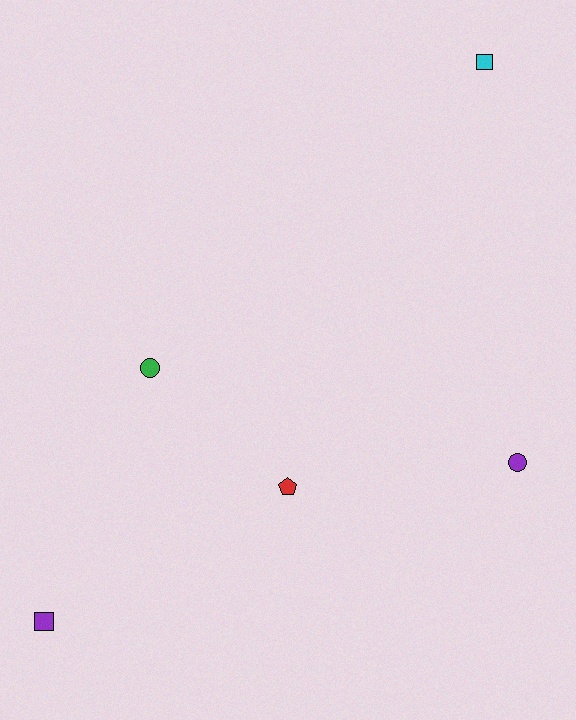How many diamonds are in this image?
There are no diamonds.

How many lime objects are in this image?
There are no lime objects.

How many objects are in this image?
There are 5 objects.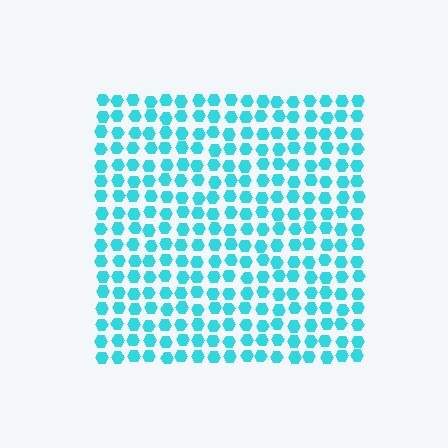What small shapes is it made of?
It is made of small hexagons.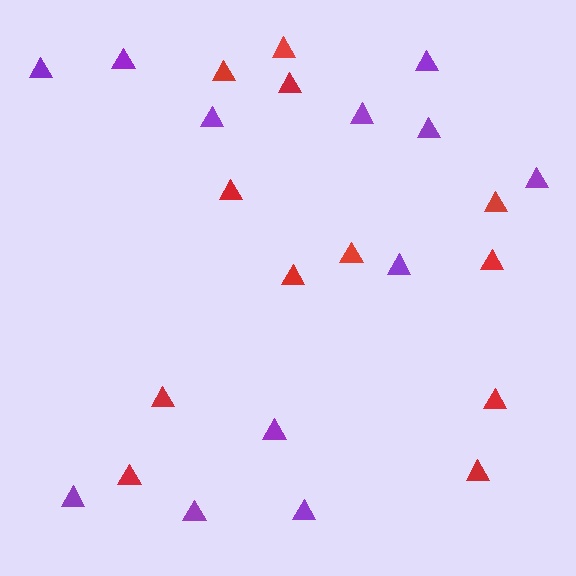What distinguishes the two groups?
There are 2 groups: one group of purple triangles (12) and one group of red triangles (12).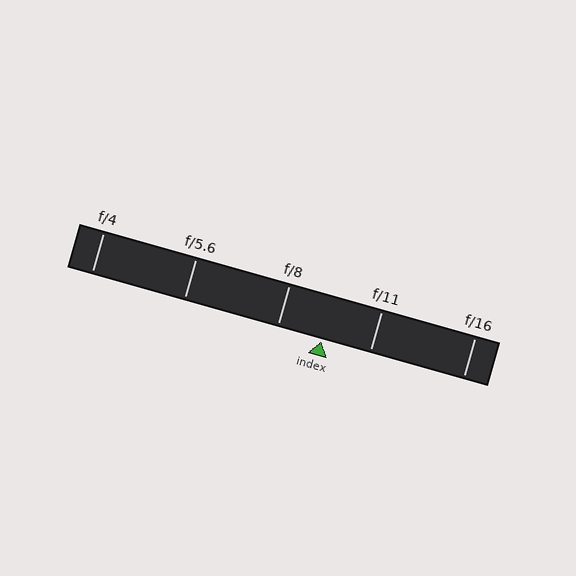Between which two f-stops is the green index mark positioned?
The index mark is between f/8 and f/11.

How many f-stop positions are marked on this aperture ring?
There are 5 f-stop positions marked.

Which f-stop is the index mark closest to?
The index mark is closest to f/8.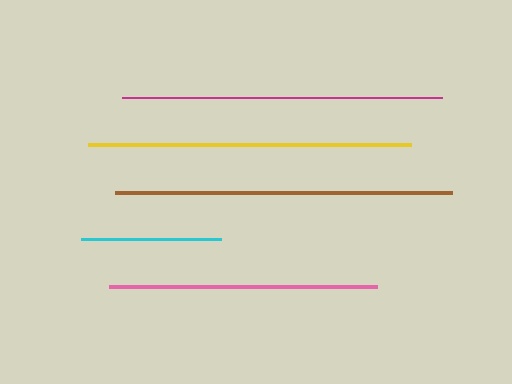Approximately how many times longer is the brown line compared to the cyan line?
The brown line is approximately 2.4 times the length of the cyan line.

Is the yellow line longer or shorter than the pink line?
The yellow line is longer than the pink line.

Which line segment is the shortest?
The cyan line is the shortest at approximately 141 pixels.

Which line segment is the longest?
The brown line is the longest at approximately 337 pixels.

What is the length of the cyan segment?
The cyan segment is approximately 141 pixels long.